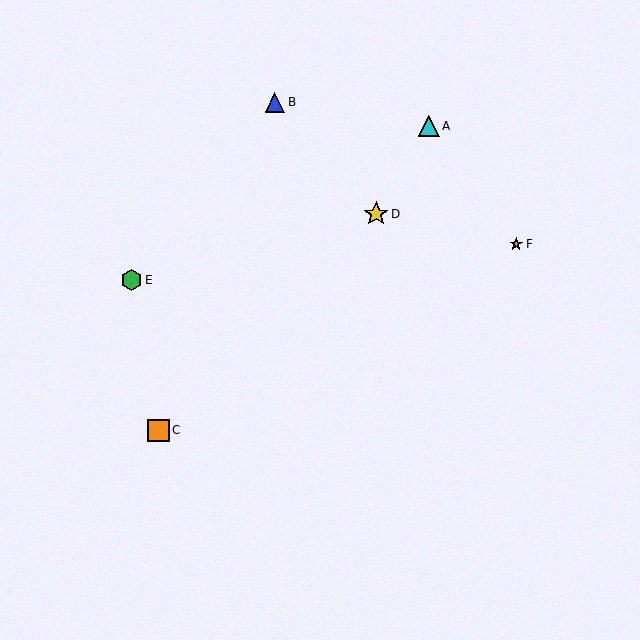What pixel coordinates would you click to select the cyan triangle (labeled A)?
Click at (429, 126) to select the cyan triangle A.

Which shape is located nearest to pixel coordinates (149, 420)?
The orange square (labeled C) at (158, 430) is nearest to that location.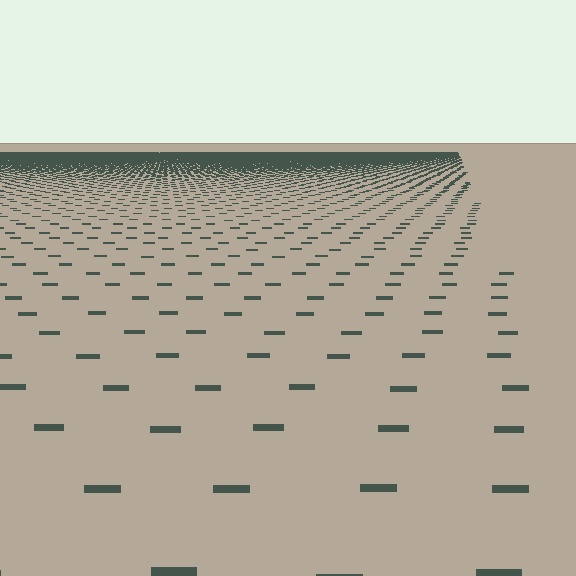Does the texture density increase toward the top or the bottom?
Density increases toward the top.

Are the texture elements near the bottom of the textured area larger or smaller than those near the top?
Larger. Near the bottom, elements are closer to the viewer and appear at a bigger on-screen size.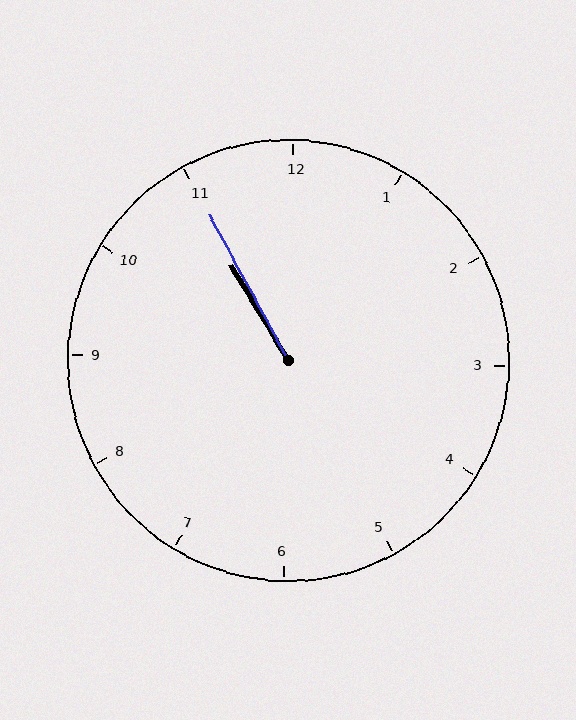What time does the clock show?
10:55.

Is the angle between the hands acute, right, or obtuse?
It is acute.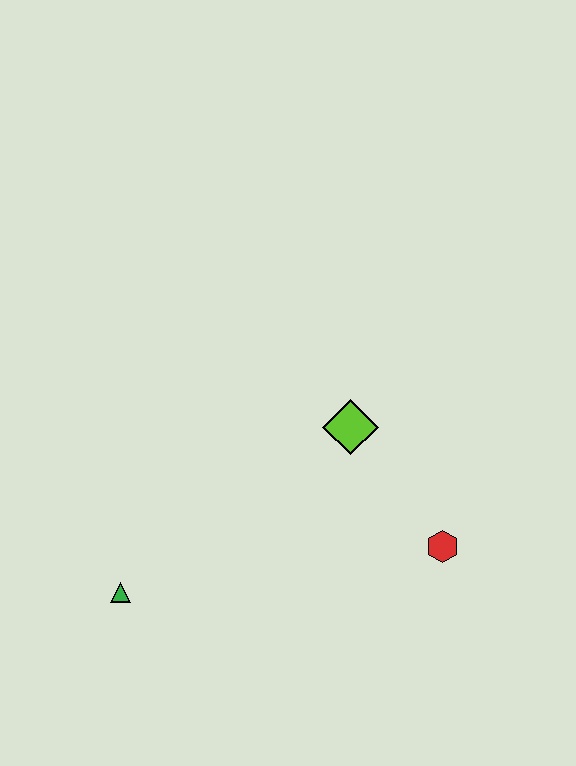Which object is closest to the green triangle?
The lime diamond is closest to the green triangle.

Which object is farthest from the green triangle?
The red hexagon is farthest from the green triangle.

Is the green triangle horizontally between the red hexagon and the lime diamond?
No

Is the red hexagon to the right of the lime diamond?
Yes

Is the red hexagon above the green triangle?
Yes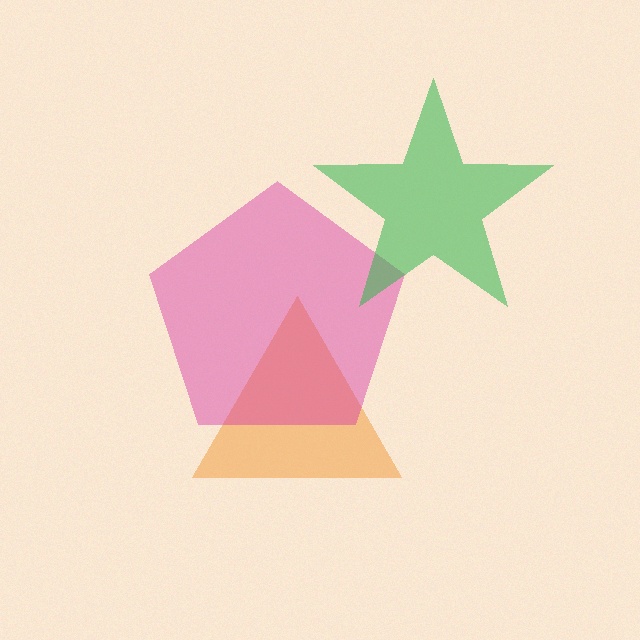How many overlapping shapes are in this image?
There are 3 overlapping shapes in the image.